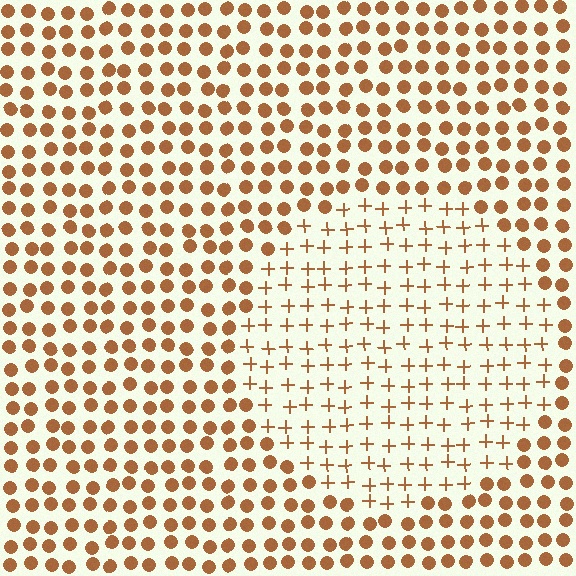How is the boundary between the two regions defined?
The boundary is defined by a change in element shape: plus signs inside vs. circles outside. All elements share the same color and spacing.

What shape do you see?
I see a circle.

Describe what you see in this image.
The image is filled with small brown elements arranged in a uniform grid. A circle-shaped region contains plus signs, while the surrounding area contains circles. The boundary is defined purely by the change in element shape.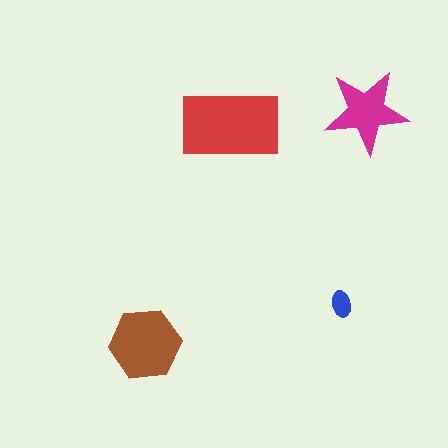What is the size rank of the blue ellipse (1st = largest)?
4th.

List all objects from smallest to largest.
The blue ellipse, the magenta star, the brown hexagon, the red rectangle.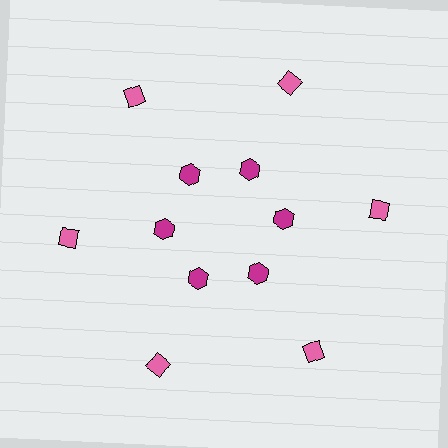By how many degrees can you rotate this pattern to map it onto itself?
The pattern maps onto itself every 60 degrees of rotation.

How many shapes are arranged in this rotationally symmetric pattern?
There are 12 shapes, arranged in 6 groups of 2.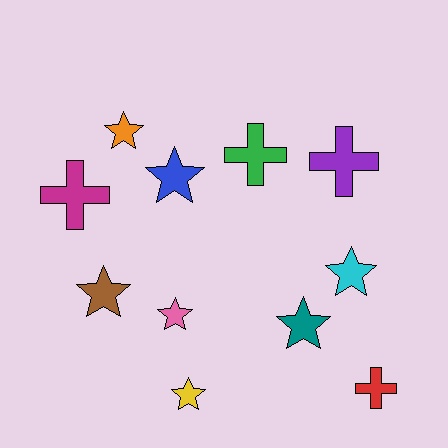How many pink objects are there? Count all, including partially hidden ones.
There is 1 pink object.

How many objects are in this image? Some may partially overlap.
There are 11 objects.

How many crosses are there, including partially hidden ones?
There are 4 crosses.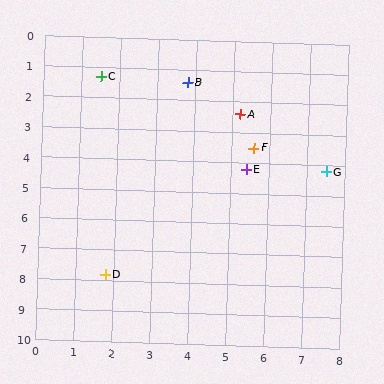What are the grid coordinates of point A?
Point A is at approximately (5.2, 2.4).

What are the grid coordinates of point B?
Point B is at approximately (3.8, 1.4).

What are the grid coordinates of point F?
Point F is at approximately (5.6, 3.5).